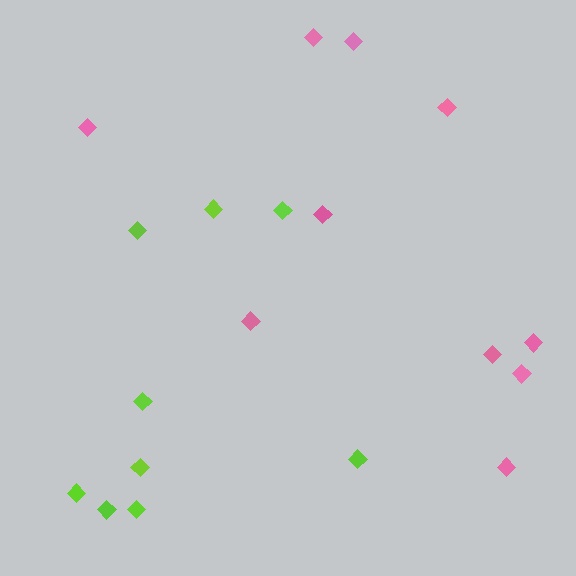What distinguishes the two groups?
There are 2 groups: one group of pink diamonds (10) and one group of lime diamonds (9).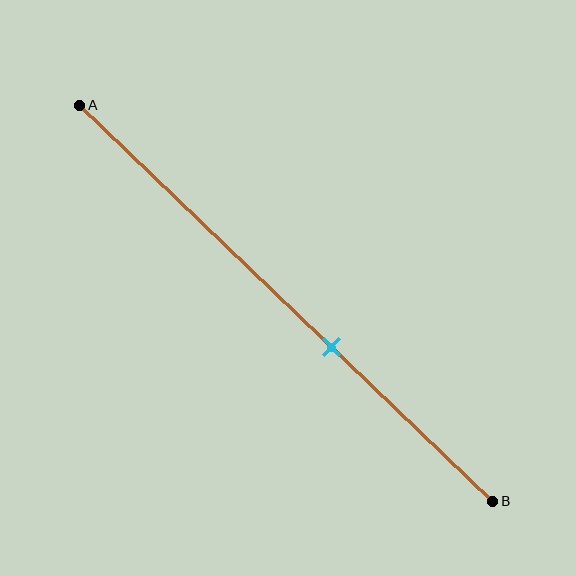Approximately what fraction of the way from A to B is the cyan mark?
The cyan mark is approximately 60% of the way from A to B.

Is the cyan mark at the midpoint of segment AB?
No, the mark is at about 60% from A, not at the 50% midpoint.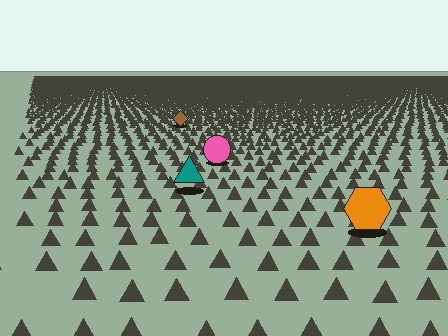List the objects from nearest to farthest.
From nearest to farthest: the orange hexagon, the teal triangle, the pink circle, the brown diamond.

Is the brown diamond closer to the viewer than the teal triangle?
No. The teal triangle is closer — you can tell from the texture gradient: the ground texture is coarser near it.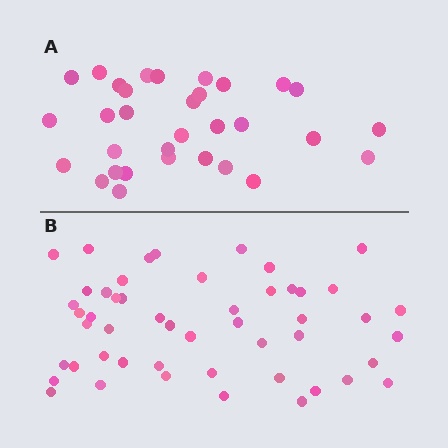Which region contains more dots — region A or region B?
Region B (the bottom region) has more dots.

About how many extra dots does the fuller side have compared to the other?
Region B has approximately 20 more dots than region A.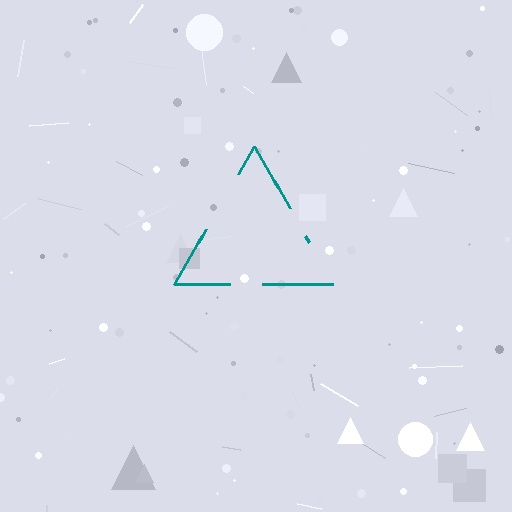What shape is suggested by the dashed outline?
The dashed outline suggests a triangle.